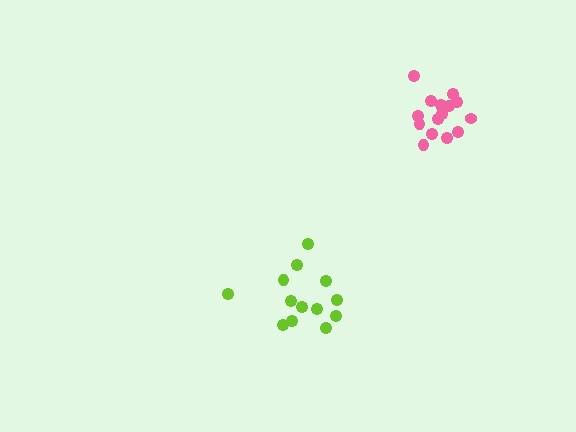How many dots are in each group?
Group 1: 15 dots, Group 2: 13 dots (28 total).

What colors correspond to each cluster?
The clusters are colored: pink, lime.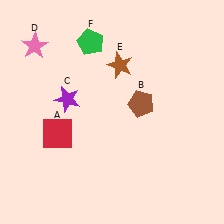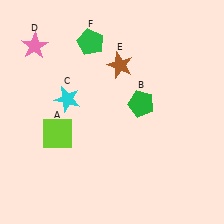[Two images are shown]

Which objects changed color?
A changed from red to lime. B changed from brown to green. C changed from purple to cyan.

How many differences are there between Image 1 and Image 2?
There are 3 differences between the two images.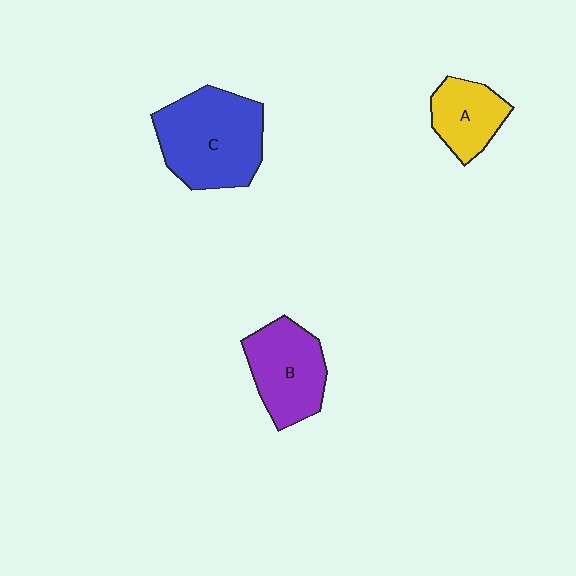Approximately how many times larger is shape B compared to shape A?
Approximately 1.4 times.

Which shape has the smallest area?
Shape A (yellow).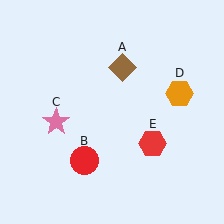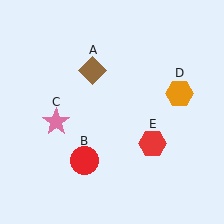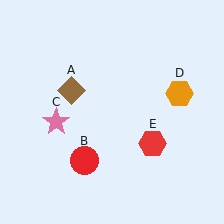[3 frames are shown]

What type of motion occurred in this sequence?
The brown diamond (object A) rotated counterclockwise around the center of the scene.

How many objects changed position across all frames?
1 object changed position: brown diamond (object A).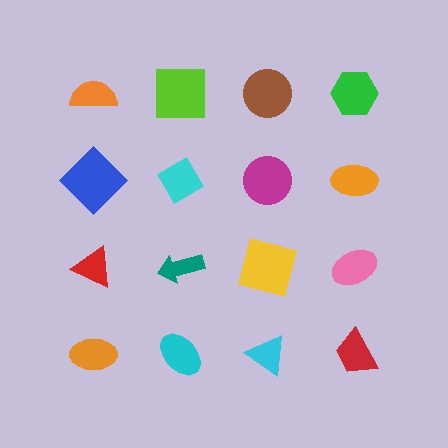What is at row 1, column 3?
A brown circle.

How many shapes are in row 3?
4 shapes.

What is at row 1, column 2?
A lime square.